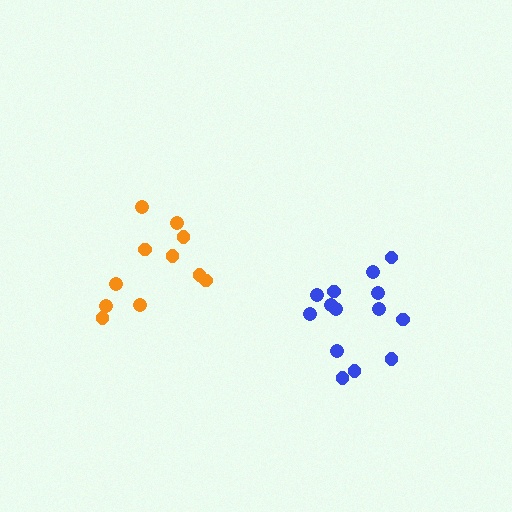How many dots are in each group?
Group 1: 11 dots, Group 2: 14 dots (25 total).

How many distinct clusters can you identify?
There are 2 distinct clusters.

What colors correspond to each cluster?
The clusters are colored: orange, blue.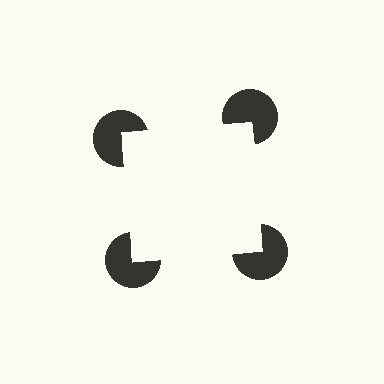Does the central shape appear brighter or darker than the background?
It typically appears slightly brighter than the background, even though no actual brightness change is drawn.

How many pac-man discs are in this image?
There are 4 — one at each vertex of the illusory square.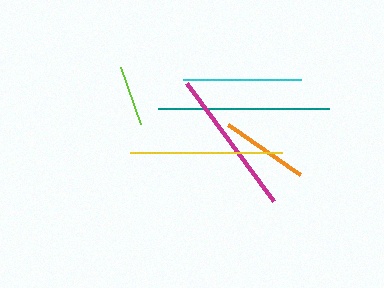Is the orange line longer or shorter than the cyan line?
The cyan line is longer than the orange line.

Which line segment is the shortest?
The lime line is the shortest at approximately 61 pixels.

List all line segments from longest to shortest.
From longest to shortest: teal, yellow, magenta, cyan, orange, lime.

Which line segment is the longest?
The teal line is the longest at approximately 171 pixels.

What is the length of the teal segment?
The teal segment is approximately 171 pixels long.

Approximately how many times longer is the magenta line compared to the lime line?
The magenta line is approximately 2.4 times the length of the lime line.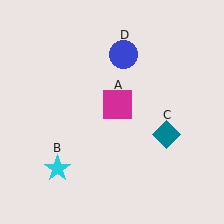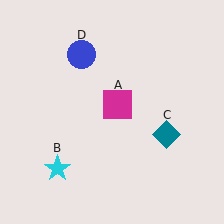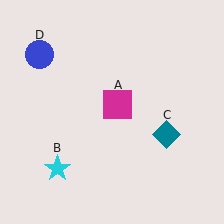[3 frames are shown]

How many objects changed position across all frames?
1 object changed position: blue circle (object D).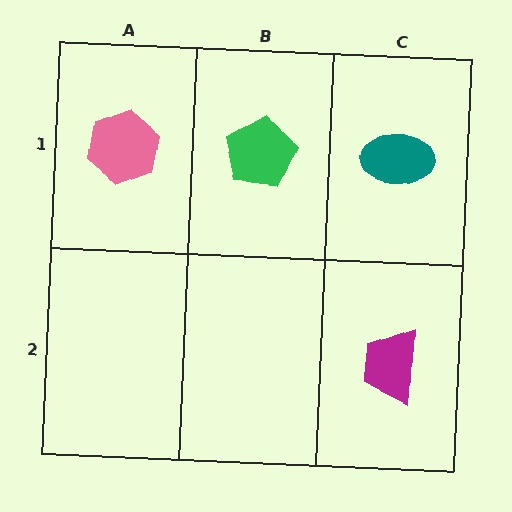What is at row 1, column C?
A teal ellipse.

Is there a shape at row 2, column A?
No, that cell is empty.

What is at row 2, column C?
A magenta trapezoid.